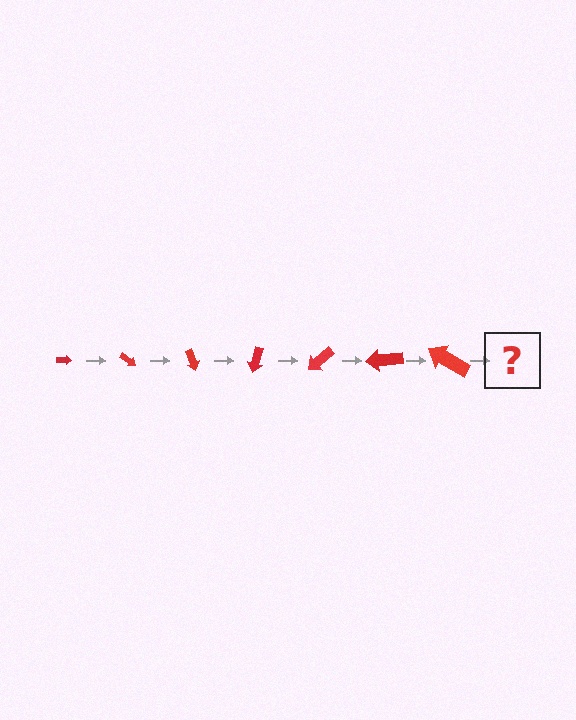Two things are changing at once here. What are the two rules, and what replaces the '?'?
The two rules are that the arrow grows larger each step and it rotates 35 degrees each step. The '?' should be an arrow, larger than the previous one and rotated 245 degrees from the start.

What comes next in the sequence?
The next element should be an arrow, larger than the previous one and rotated 245 degrees from the start.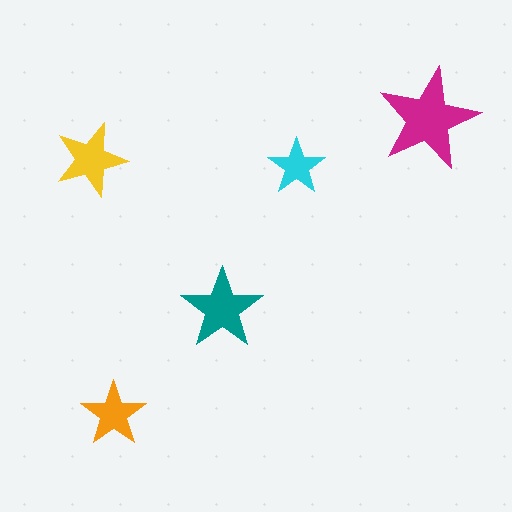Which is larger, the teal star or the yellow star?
The teal one.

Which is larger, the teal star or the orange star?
The teal one.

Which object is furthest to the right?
The magenta star is rightmost.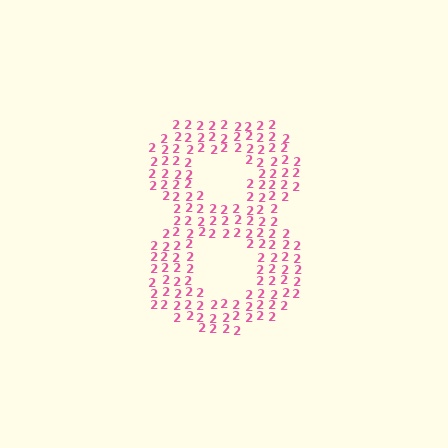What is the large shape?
The large shape is the digit 8.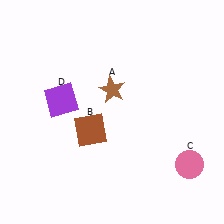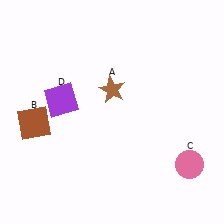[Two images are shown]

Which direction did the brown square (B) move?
The brown square (B) moved left.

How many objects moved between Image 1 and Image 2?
1 object moved between the two images.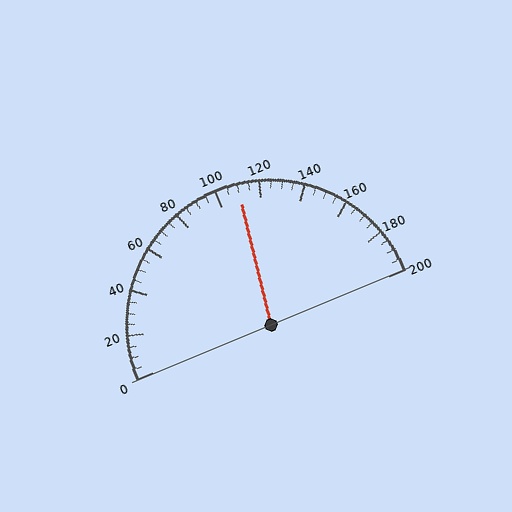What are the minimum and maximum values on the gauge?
The gauge ranges from 0 to 200.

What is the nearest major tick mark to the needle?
The nearest major tick mark is 120.